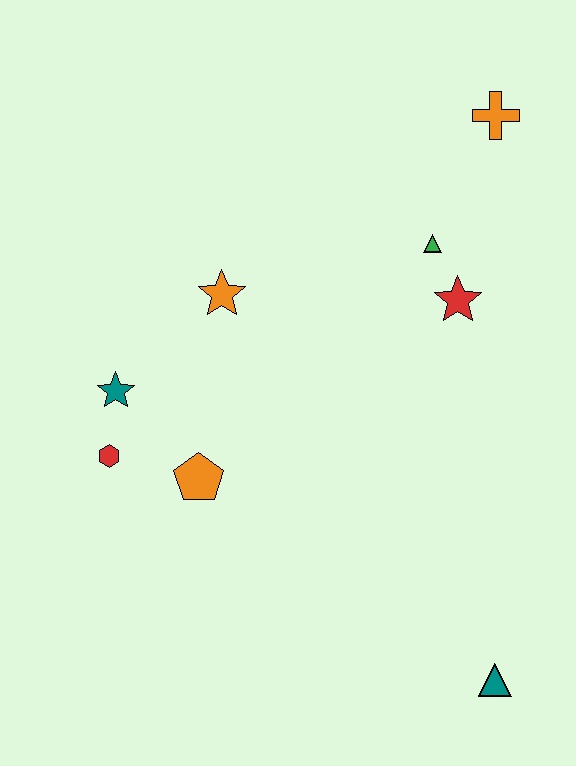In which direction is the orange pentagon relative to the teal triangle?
The orange pentagon is to the left of the teal triangle.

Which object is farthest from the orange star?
The teal triangle is farthest from the orange star.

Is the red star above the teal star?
Yes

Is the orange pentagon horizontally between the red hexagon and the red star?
Yes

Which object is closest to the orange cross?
The green triangle is closest to the orange cross.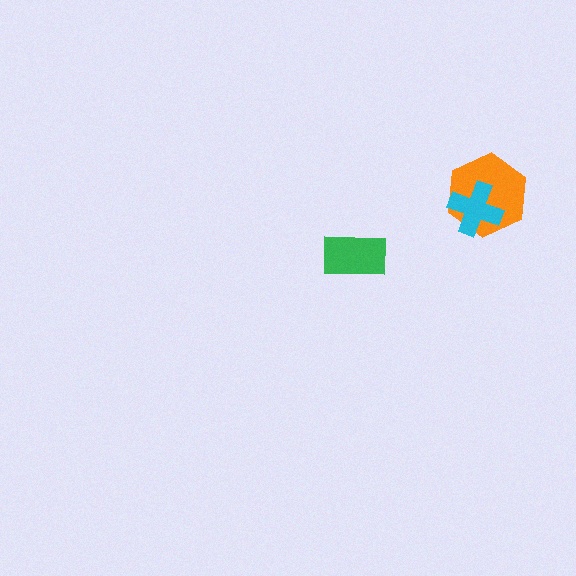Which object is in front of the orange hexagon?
The cyan cross is in front of the orange hexagon.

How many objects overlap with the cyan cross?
1 object overlaps with the cyan cross.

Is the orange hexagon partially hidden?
Yes, it is partially covered by another shape.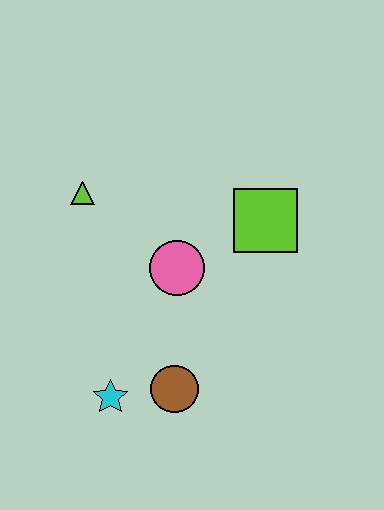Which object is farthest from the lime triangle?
The brown circle is farthest from the lime triangle.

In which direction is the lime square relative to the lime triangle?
The lime square is to the right of the lime triangle.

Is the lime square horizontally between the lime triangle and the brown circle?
No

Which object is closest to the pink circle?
The lime square is closest to the pink circle.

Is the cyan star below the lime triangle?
Yes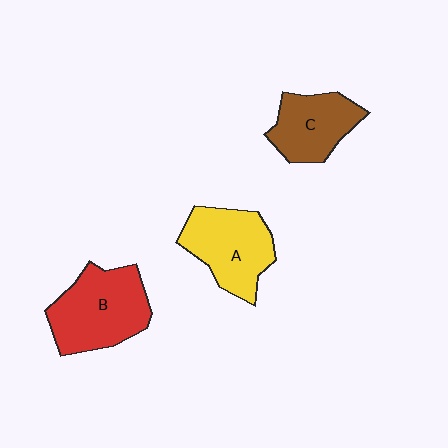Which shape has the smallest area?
Shape C (brown).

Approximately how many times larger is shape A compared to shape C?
Approximately 1.2 times.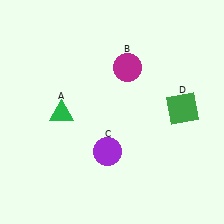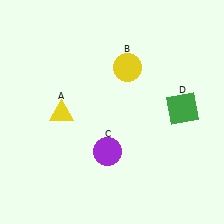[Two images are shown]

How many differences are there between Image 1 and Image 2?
There are 2 differences between the two images.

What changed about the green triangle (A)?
In Image 1, A is green. In Image 2, it changed to yellow.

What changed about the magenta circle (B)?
In Image 1, B is magenta. In Image 2, it changed to yellow.